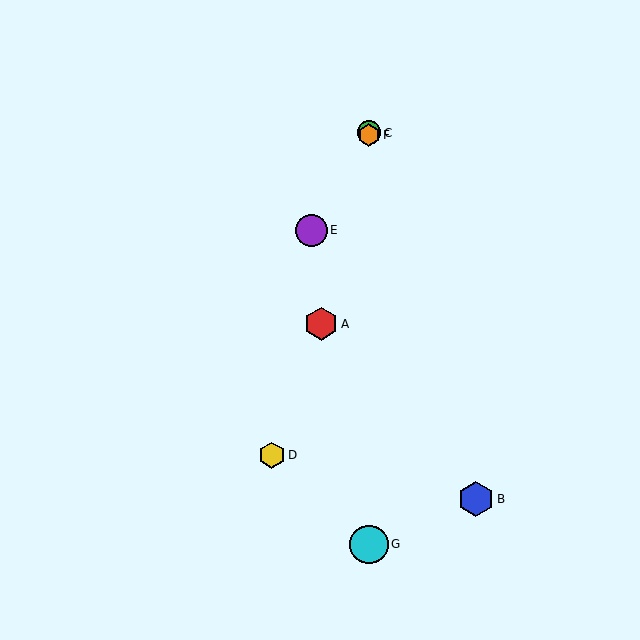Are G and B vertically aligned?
No, G is at x≈369 and B is at x≈476.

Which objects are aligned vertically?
Objects C, F, G are aligned vertically.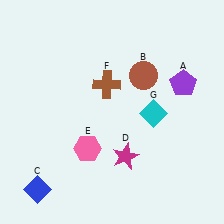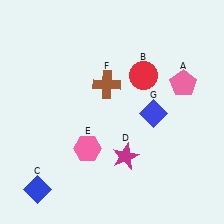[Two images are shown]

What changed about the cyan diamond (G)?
In Image 1, G is cyan. In Image 2, it changed to blue.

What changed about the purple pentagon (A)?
In Image 1, A is purple. In Image 2, it changed to pink.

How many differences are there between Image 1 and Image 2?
There are 3 differences between the two images.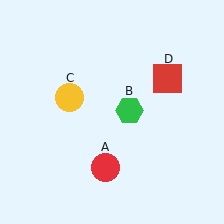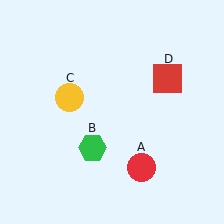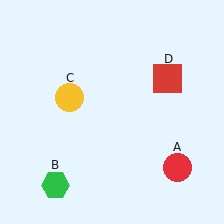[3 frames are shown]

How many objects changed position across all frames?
2 objects changed position: red circle (object A), green hexagon (object B).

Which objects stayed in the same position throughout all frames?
Yellow circle (object C) and red square (object D) remained stationary.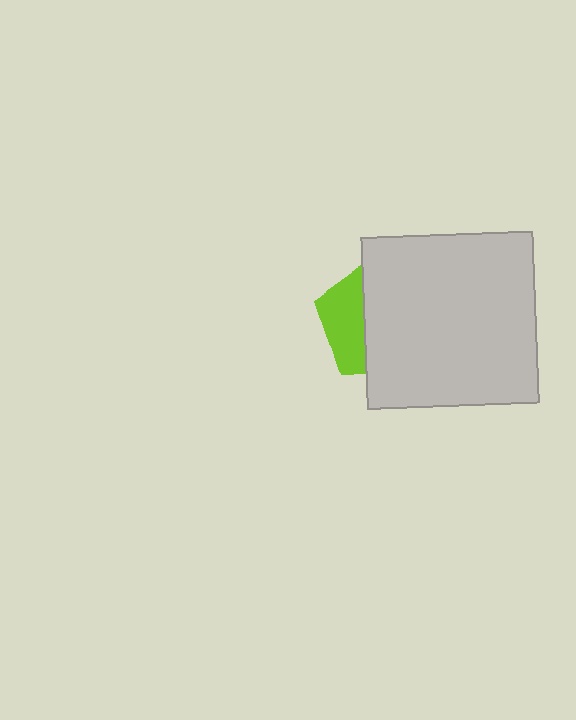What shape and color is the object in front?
The object in front is a light gray square.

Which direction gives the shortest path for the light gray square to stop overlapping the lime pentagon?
Moving right gives the shortest separation.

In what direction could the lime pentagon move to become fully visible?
The lime pentagon could move left. That would shift it out from behind the light gray square entirely.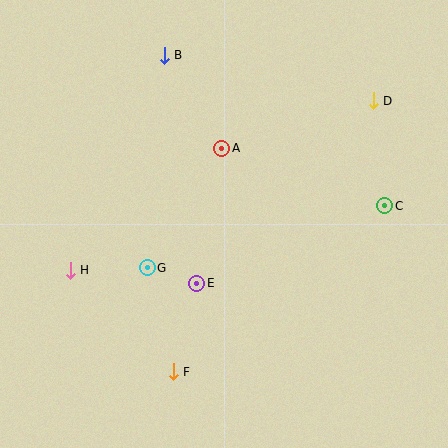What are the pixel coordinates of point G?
Point G is at (147, 268).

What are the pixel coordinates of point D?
Point D is at (373, 101).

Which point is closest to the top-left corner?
Point B is closest to the top-left corner.